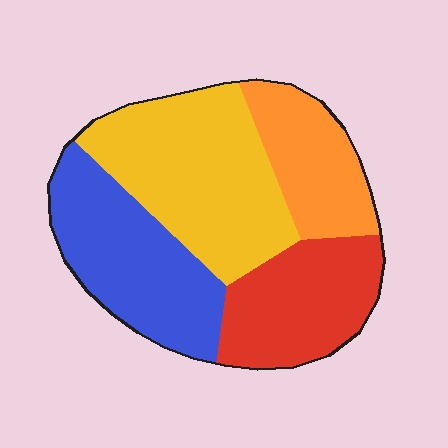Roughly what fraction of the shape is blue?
Blue covers about 25% of the shape.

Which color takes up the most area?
Yellow, at roughly 35%.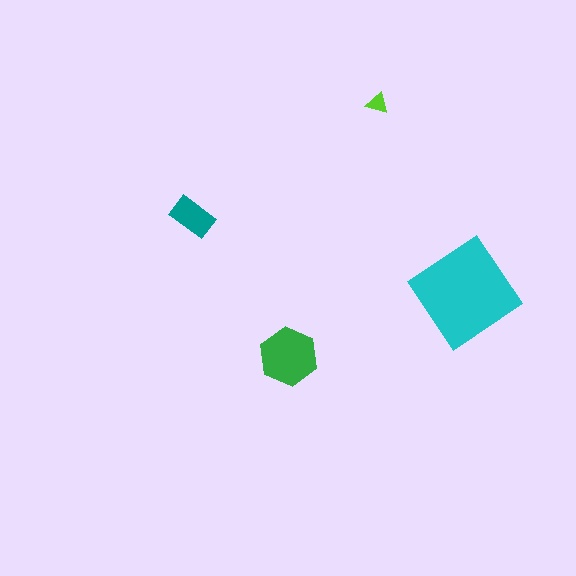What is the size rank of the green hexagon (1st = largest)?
2nd.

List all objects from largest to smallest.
The cyan diamond, the green hexagon, the teal rectangle, the lime triangle.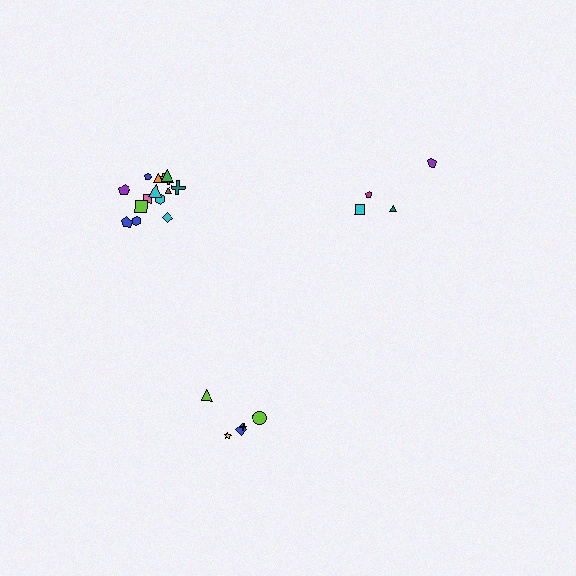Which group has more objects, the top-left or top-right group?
The top-left group.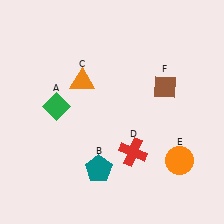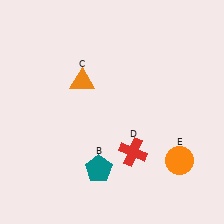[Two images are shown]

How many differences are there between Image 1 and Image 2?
There are 2 differences between the two images.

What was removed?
The brown diamond (F), the green diamond (A) were removed in Image 2.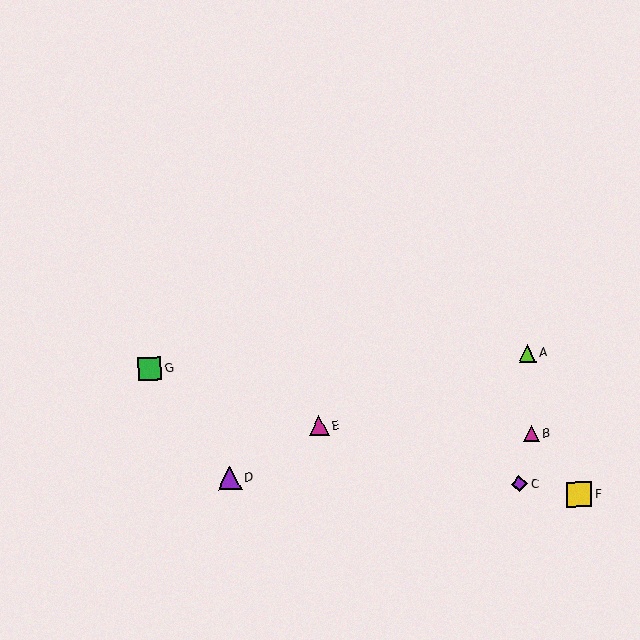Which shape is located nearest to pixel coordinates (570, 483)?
The yellow square (labeled F) at (579, 494) is nearest to that location.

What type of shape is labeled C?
Shape C is a purple diamond.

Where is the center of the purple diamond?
The center of the purple diamond is at (519, 484).